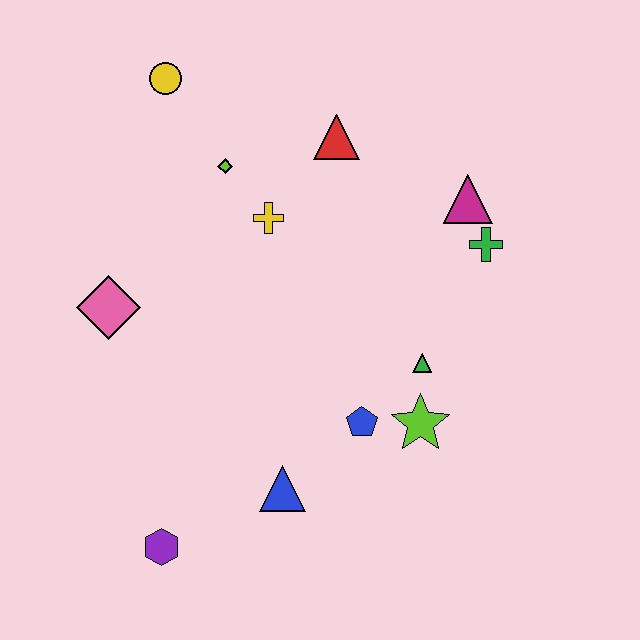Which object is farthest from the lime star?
The yellow circle is farthest from the lime star.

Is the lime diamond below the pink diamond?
No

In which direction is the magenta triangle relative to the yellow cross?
The magenta triangle is to the right of the yellow cross.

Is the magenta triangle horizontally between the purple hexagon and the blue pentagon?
No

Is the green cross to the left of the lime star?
No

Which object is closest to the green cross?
The magenta triangle is closest to the green cross.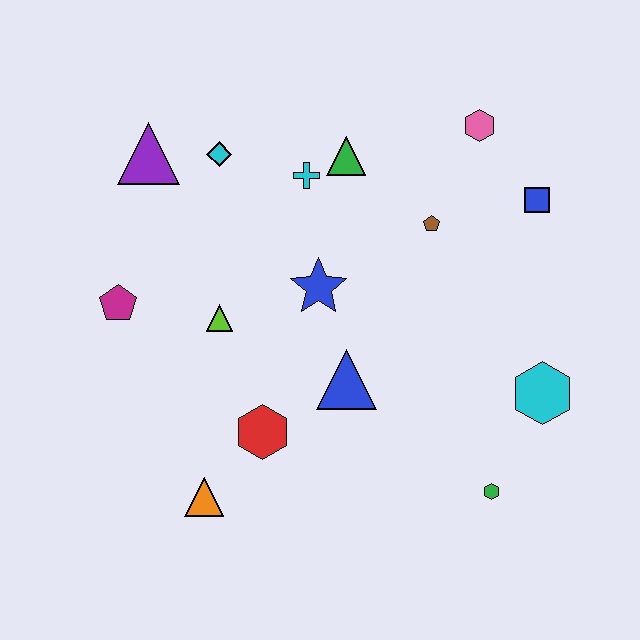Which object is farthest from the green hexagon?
The purple triangle is farthest from the green hexagon.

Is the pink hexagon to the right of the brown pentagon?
Yes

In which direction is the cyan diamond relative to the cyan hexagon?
The cyan diamond is to the left of the cyan hexagon.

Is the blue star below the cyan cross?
Yes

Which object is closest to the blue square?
The pink hexagon is closest to the blue square.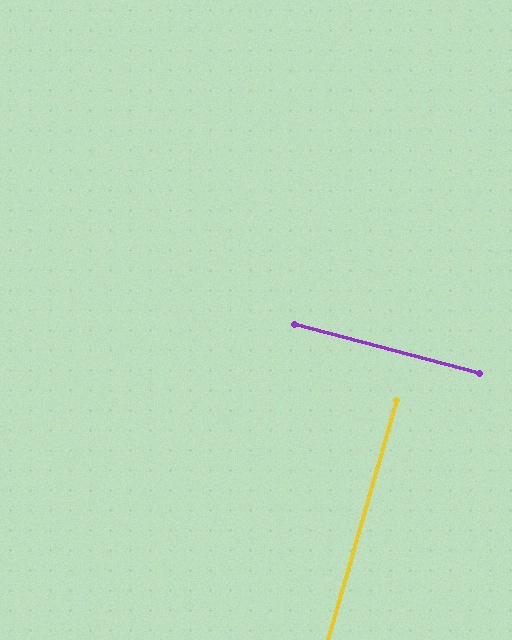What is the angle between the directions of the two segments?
Approximately 89 degrees.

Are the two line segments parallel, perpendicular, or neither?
Perpendicular — they meet at approximately 89°.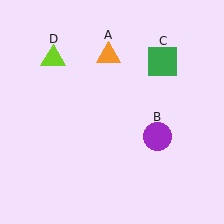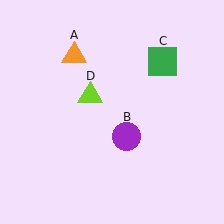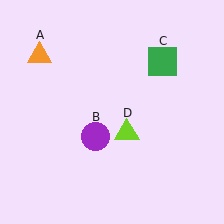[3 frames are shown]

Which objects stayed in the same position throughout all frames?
Green square (object C) remained stationary.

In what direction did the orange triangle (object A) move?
The orange triangle (object A) moved left.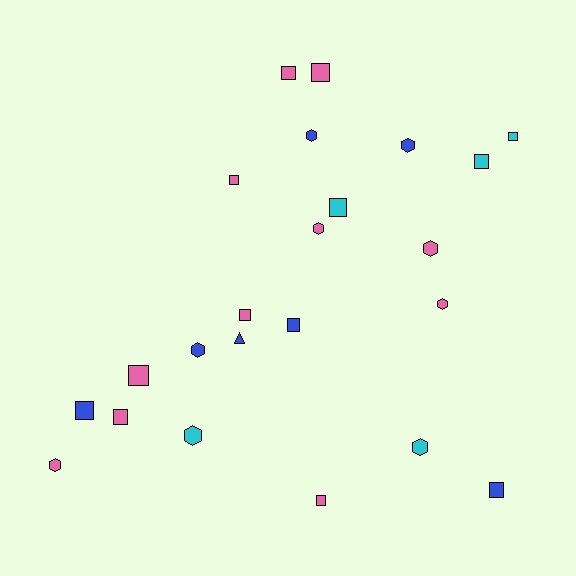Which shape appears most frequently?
Square, with 13 objects.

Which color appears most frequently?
Pink, with 11 objects.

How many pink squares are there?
There are 7 pink squares.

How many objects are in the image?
There are 23 objects.